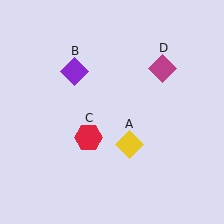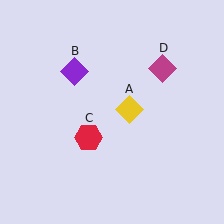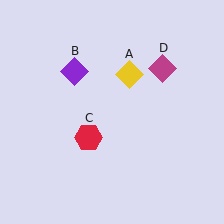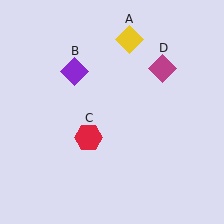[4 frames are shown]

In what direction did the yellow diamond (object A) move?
The yellow diamond (object A) moved up.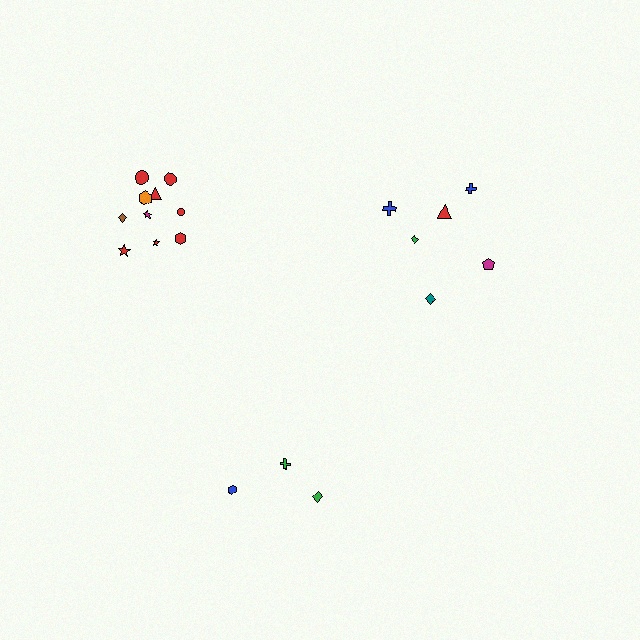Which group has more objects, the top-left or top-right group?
The top-left group.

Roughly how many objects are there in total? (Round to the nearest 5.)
Roughly 20 objects in total.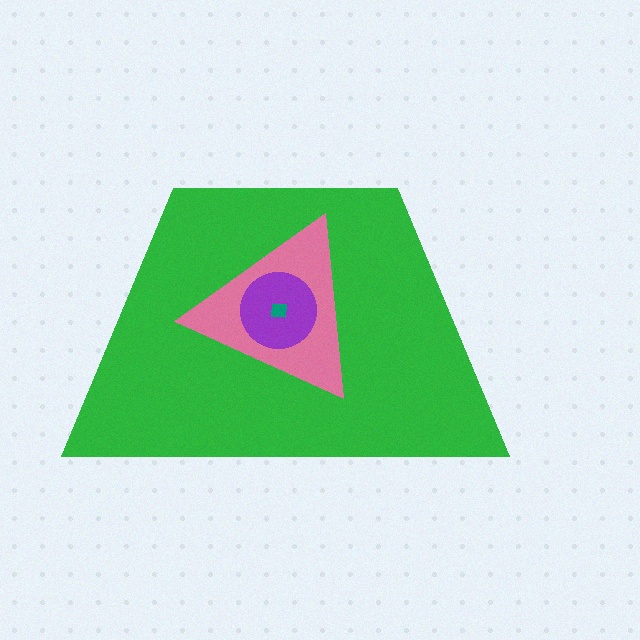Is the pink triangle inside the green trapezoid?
Yes.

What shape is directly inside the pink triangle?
The purple circle.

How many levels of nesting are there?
4.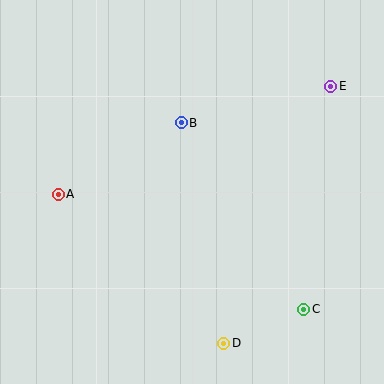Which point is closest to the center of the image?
Point B at (181, 123) is closest to the center.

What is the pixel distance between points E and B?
The distance between E and B is 154 pixels.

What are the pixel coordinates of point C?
Point C is at (304, 309).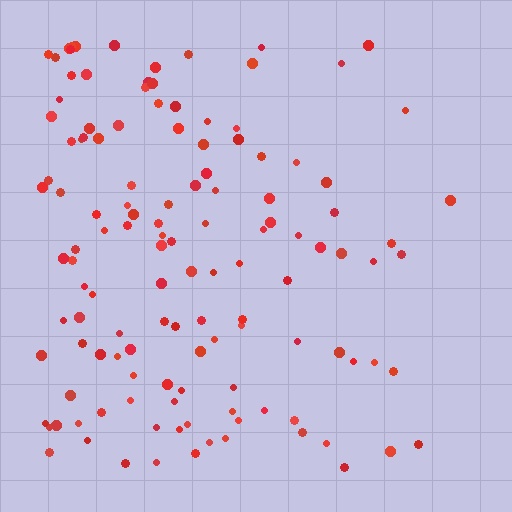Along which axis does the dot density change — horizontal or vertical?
Horizontal.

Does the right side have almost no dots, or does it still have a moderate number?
Still a moderate number, just noticeably fewer than the left.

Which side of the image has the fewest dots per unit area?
The right.